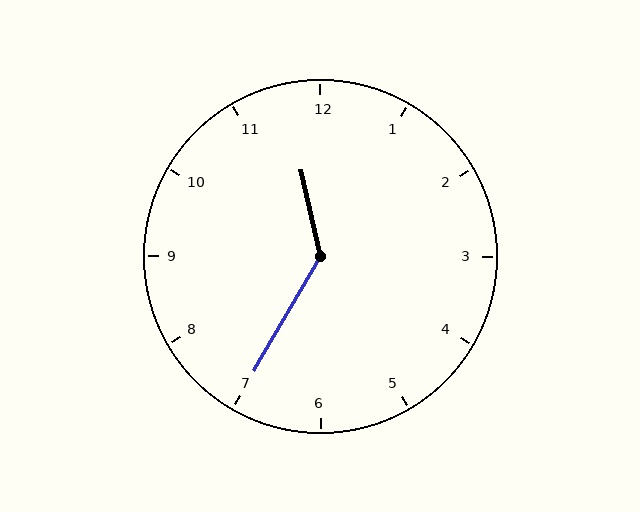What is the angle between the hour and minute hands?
Approximately 138 degrees.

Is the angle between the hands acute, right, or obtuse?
It is obtuse.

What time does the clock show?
11:35.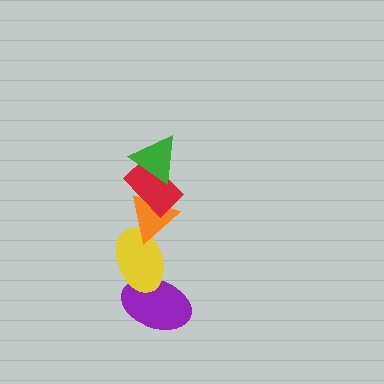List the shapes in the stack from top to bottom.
From top to bottom: the green triangle, the red rectangle, the orange triangle, the yellow ellipse, the purple ellipse.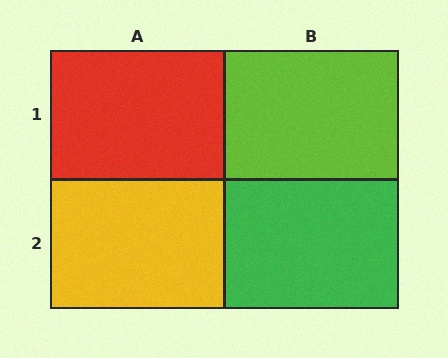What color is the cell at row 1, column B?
Lime.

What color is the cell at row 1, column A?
Red.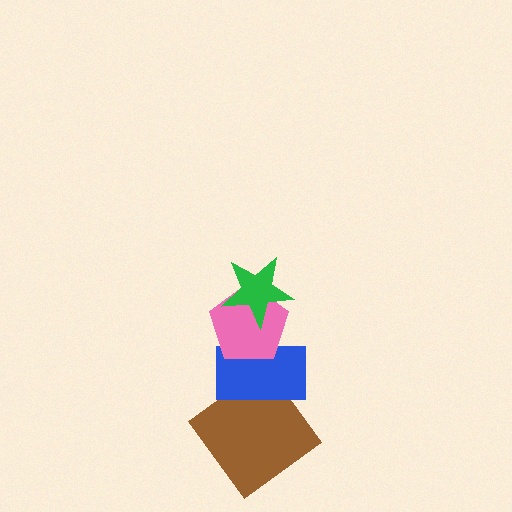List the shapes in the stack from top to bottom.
From top to bottom: the green star, the pink pentagon, the blue rectangle, the brown diamond.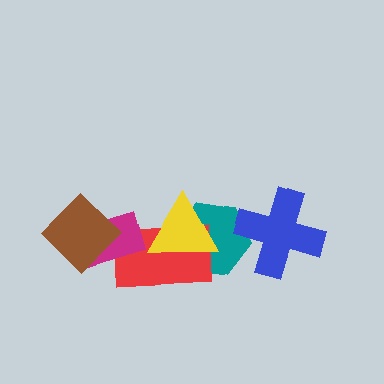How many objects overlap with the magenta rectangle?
2 objects overlap with the magenta rectangle.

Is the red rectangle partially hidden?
Yes, it is partially covered by another shape.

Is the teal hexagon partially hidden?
Yes, it is partially covered by another shape.